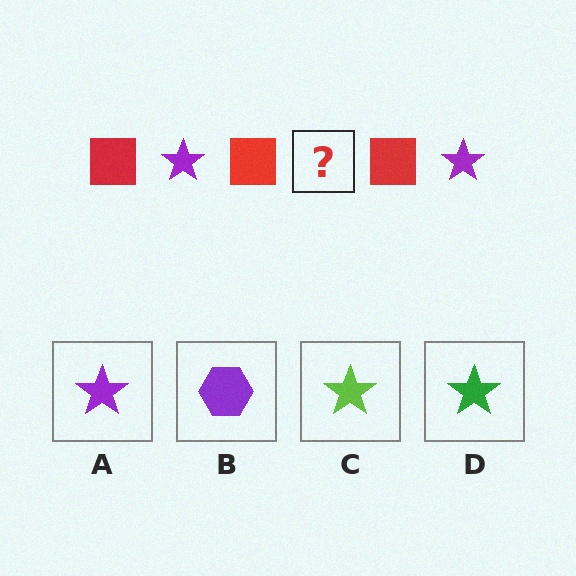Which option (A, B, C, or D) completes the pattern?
A.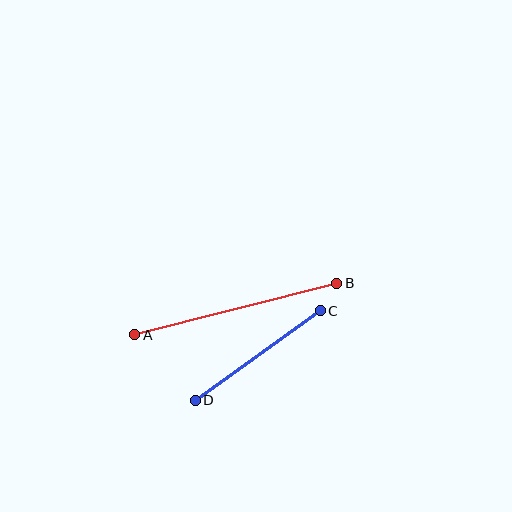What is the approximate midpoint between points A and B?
The midpoint is at approximately (236, 309) pixels.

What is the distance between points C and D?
The distance is approximately 154 pixels.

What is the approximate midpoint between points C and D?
The midpoint is at approximately (258, 356) pixels.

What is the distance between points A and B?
The distance is approximately 209 pixels.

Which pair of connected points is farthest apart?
Points A and B are farthest apart.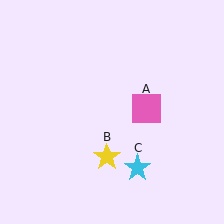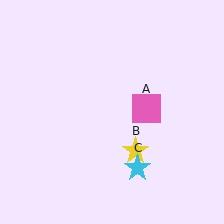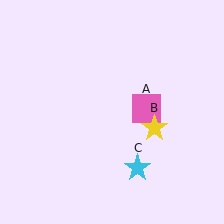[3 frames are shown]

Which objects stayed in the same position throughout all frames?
Pink square (object A) and cyan star (object C) remained stationary.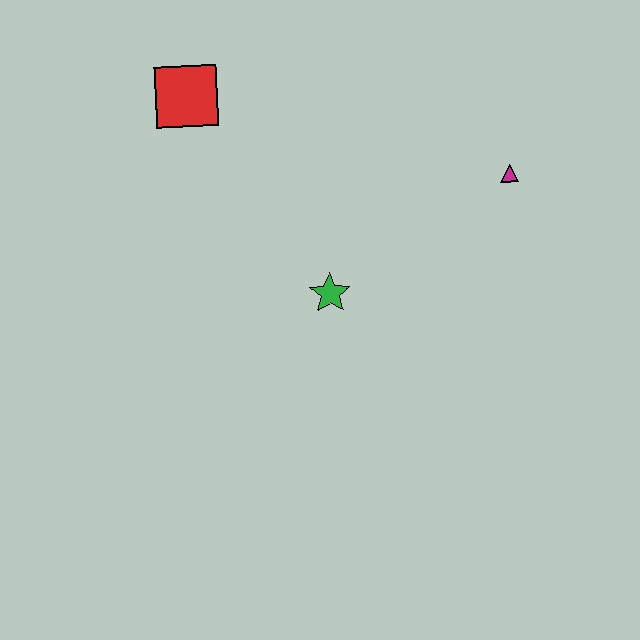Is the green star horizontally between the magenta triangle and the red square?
Yes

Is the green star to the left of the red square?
No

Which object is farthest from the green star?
The red square is farthest from the green star.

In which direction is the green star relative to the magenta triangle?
The green star is to the left of the magenta triangle.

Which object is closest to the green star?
The magenta triangle is closest to the green star.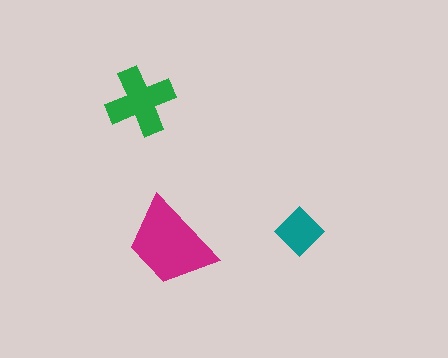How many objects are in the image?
There are 3 objects in the image.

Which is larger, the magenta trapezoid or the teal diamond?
The magenta trapezoid.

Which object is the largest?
The magenta trapezoid.